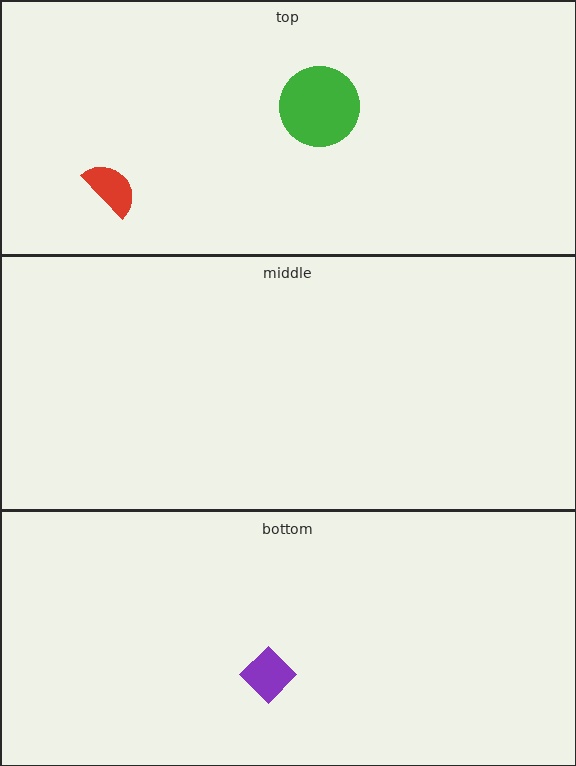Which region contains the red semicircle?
The top region.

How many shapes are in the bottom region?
1.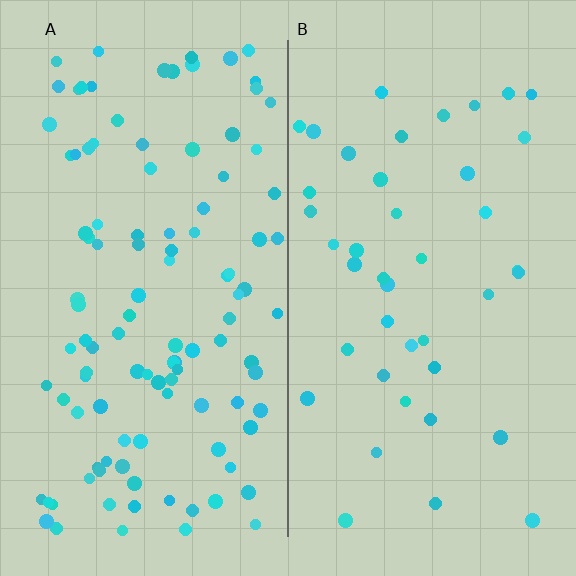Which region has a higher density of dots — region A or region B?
A (the left).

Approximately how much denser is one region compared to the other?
Approximately 2.6× — region A over region B.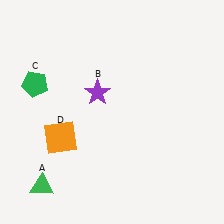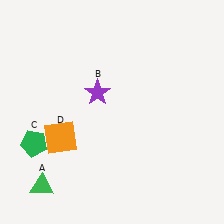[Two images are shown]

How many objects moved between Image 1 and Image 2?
1 object moved between the two images.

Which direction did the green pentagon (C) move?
The green pentagon (C) moved down.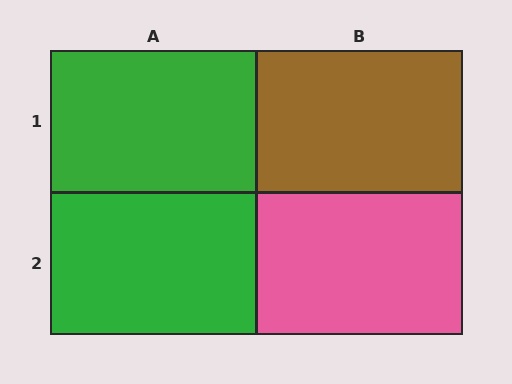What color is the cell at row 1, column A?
Green.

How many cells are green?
2 cells are green.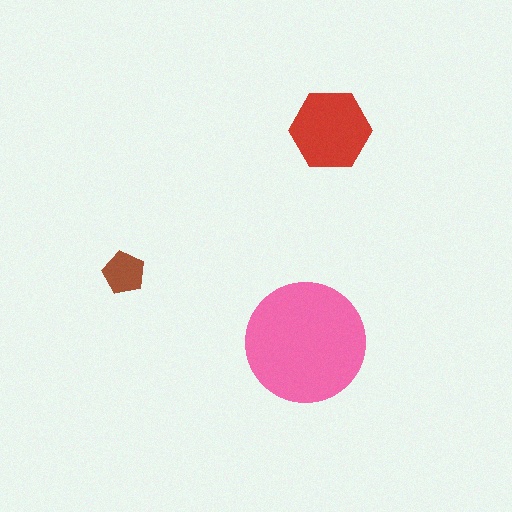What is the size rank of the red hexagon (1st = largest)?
2nd.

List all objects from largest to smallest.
The pink circle, the red hexagon, the brown pentagon.